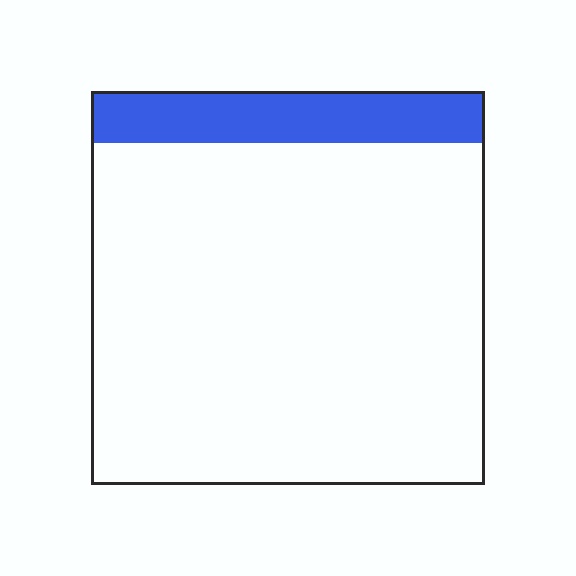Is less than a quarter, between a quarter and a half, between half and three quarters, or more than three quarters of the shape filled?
Less than a quarter.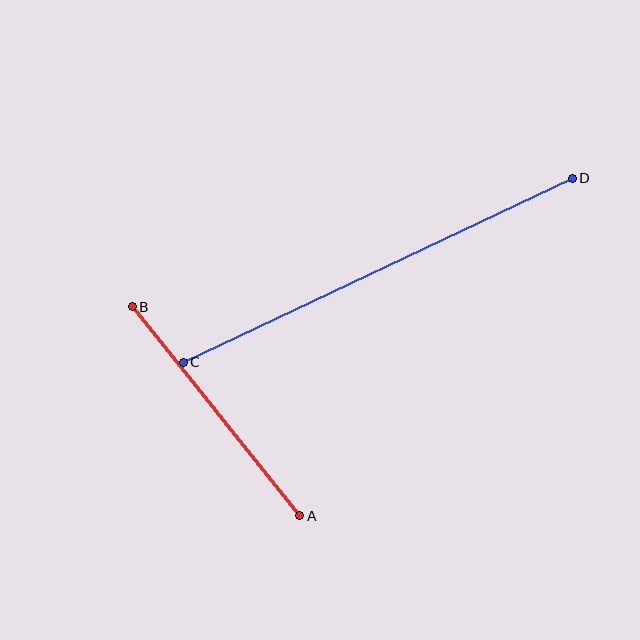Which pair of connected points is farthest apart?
Points C and D are farthest apart.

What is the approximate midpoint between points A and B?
The midpoint is at approximately (216, 411) pixels.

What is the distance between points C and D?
The distance is approximately 430 pixels.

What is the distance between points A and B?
The distance is approximately 268 pixels.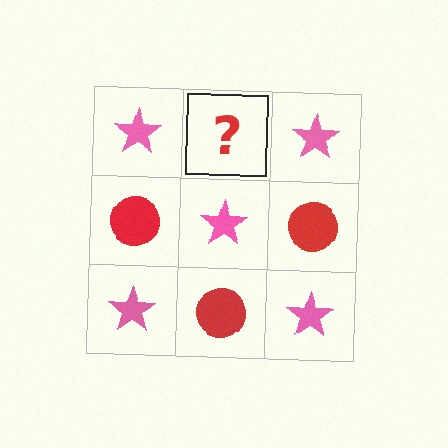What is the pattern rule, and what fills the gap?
The rule is that it alternates pink star and red circle in a checkerboard pattern. The gap should be filled with a red circle.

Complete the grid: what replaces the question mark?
The question mark should be replaced with a red circle.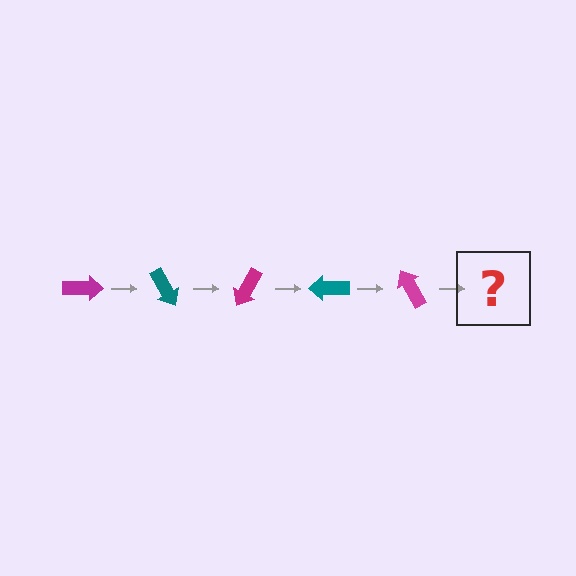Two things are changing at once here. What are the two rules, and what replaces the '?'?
The two rules are that it rotates 60 degrees each step and the color cycles through magenta and teal. The '?' should be a teal arrow, rotated 300 degrees from the start.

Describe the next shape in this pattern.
It should be a teal arrow, rotated 300 degrees from the start.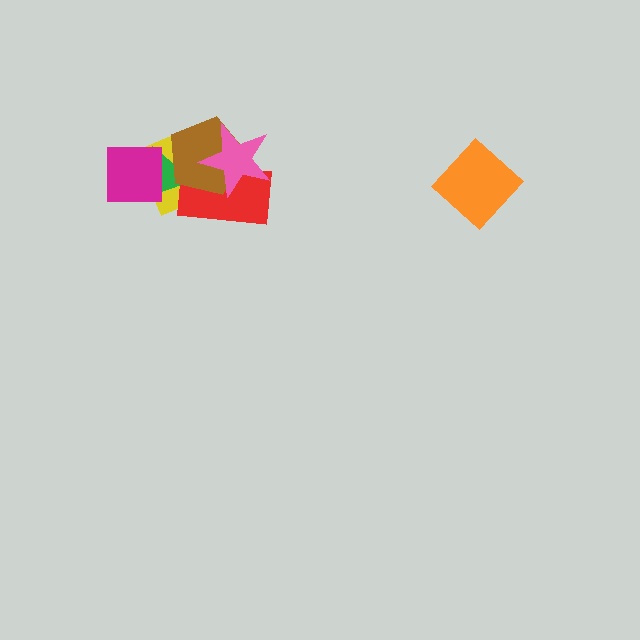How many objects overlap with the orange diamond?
0 objects overlap with the orange diamond.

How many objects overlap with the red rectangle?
4 objects overlap with the red rectangle.